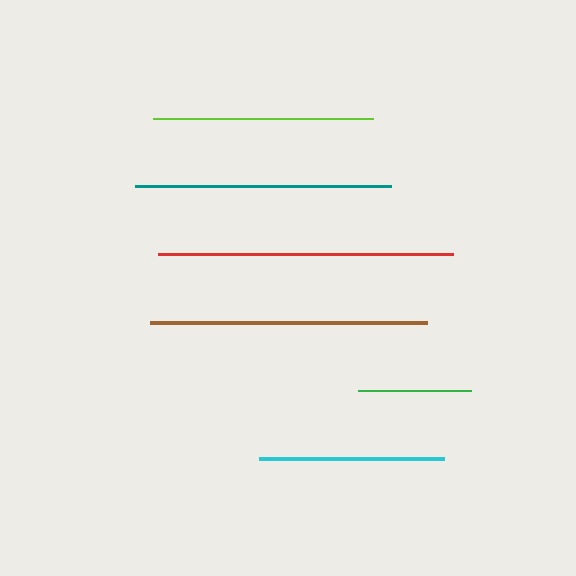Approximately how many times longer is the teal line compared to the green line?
The teal line is approximately 2.3 times the length of the green line.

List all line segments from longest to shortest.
From longest to shortest: red, brown, teal, lime, cyan, green.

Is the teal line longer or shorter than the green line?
The teal line is longer than the green line.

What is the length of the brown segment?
The brown segment is approximately 277 pixels long.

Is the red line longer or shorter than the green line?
The red line is longer than the green line.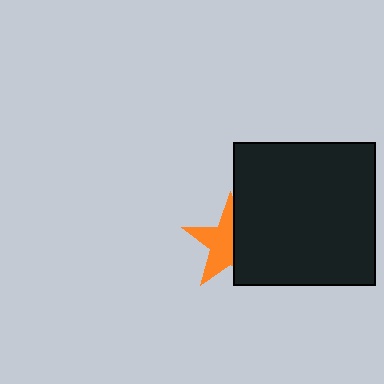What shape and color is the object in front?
The object in front is a black square.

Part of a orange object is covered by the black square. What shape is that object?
It is a star.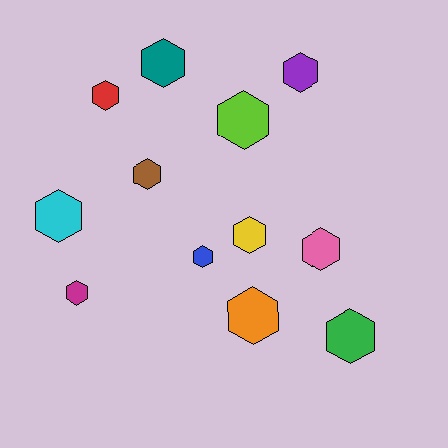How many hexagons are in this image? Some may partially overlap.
There are 12 hexagons.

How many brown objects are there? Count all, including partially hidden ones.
There is 1 brown object.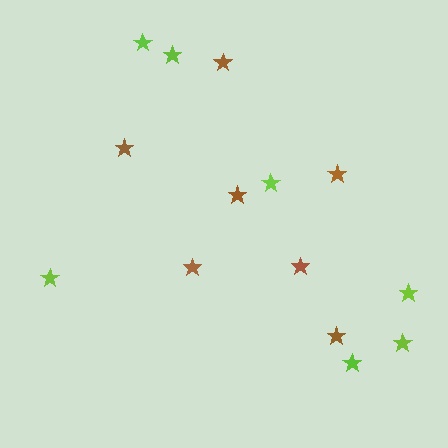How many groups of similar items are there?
There are 2 groups: one group of lime stars (7) and one group of brown stars (7).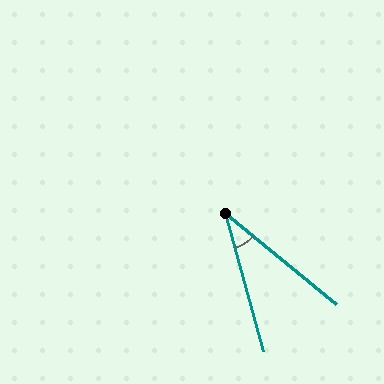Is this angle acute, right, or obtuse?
It is acute.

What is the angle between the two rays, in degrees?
Approximately 35 degrees.